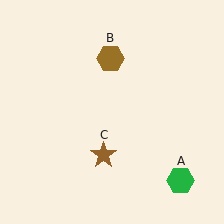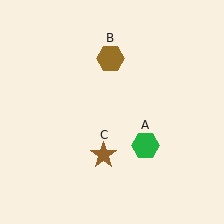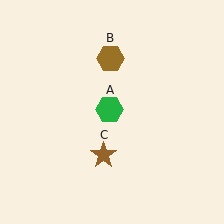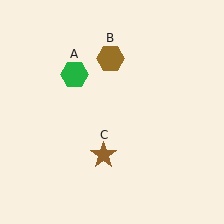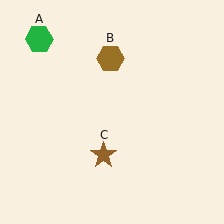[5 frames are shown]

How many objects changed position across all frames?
1 object changed position: green hexagon (object A).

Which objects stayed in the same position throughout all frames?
Brown hexagon (object B) and brown star (object C) remained stationary.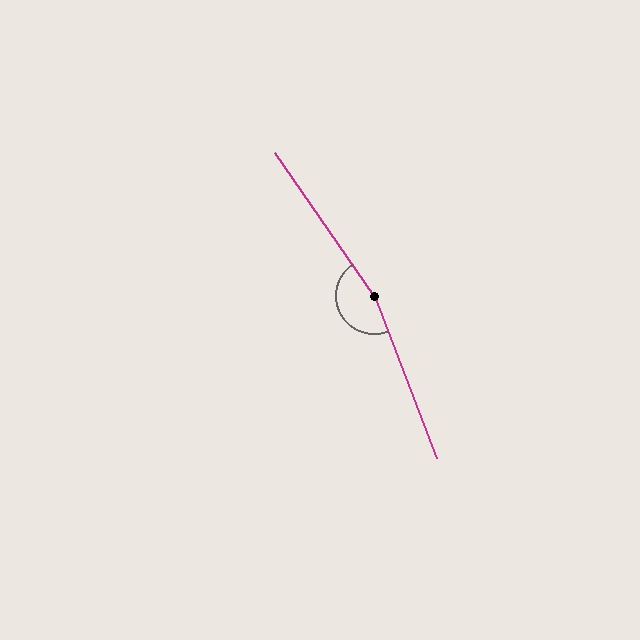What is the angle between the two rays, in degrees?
Approximately 166 degrees.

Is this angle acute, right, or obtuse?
It is obtuse.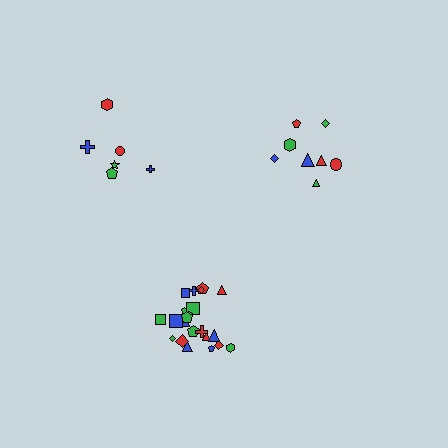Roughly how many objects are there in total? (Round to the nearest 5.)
Roughly 35 objects in total.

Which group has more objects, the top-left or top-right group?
The top-right group.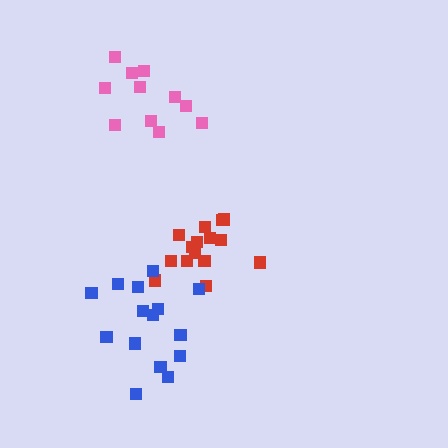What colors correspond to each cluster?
The clusters are colored: red, pink, blue.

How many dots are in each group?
Group 1: 15 dots, Group 2: 11 dots, Group 3: 15 dots (41 total).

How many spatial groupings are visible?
There are 3 spatial groupings.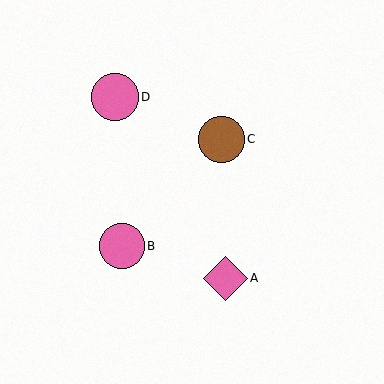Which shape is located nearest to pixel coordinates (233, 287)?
The pink diamond (labeled A) at (225, 278) is nearest to that location.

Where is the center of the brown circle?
The center of the brown circle is at (221, 139).